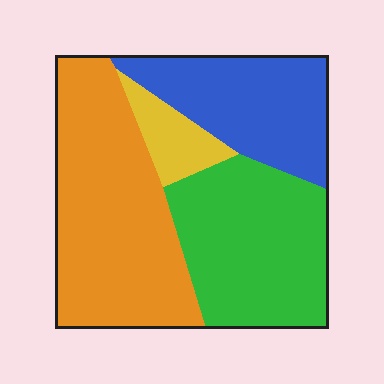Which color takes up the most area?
Orange, at roughly 40%.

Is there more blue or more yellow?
Blue.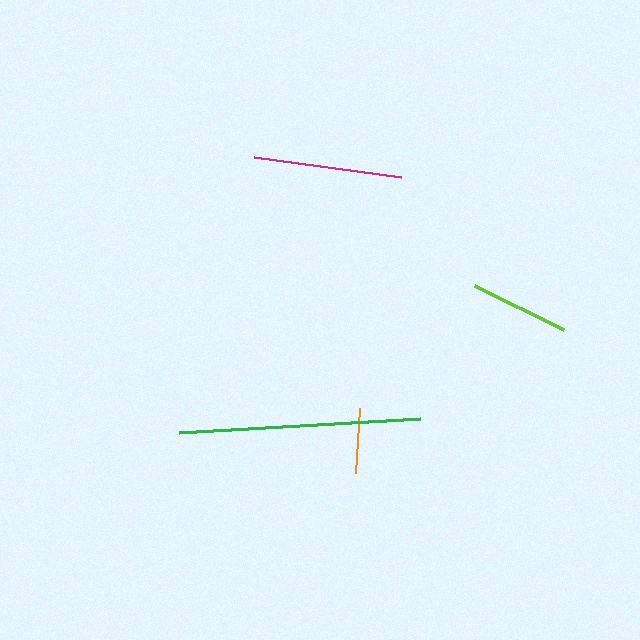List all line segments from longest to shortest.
From longest to shortest: green, magenta, lime, orange.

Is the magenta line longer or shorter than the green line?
The green line is longer than the magenta line.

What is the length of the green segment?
The green segment is approximately 241 pixels long.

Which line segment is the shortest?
The orange line is the shortest at approximately 65 pixels.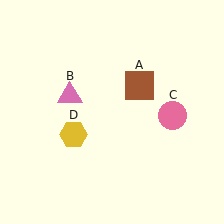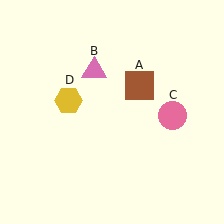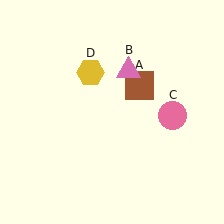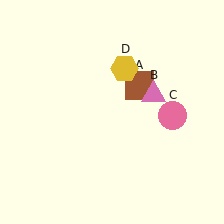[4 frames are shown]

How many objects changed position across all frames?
2 objects changed position: pink triangle (object B), yellow hexagon (object D).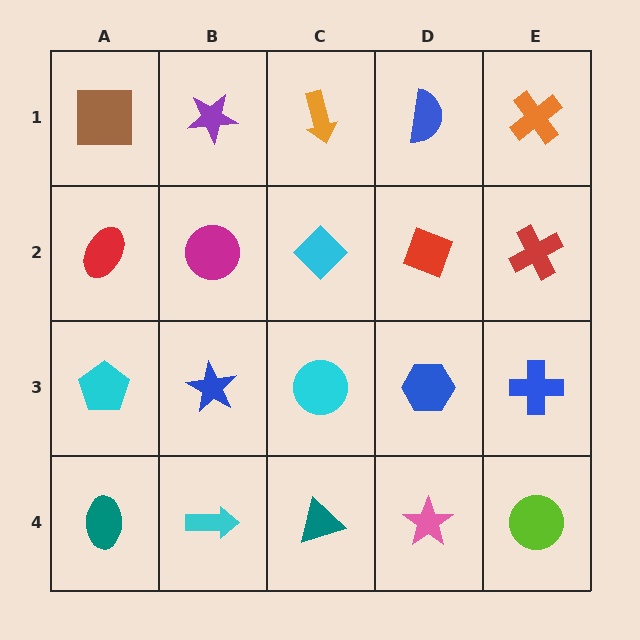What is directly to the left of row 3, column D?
A cyan circle.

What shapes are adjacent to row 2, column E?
An orange cross (row 1, column E), a blue cross (row 3, column E), a red diamond (row 2, column D).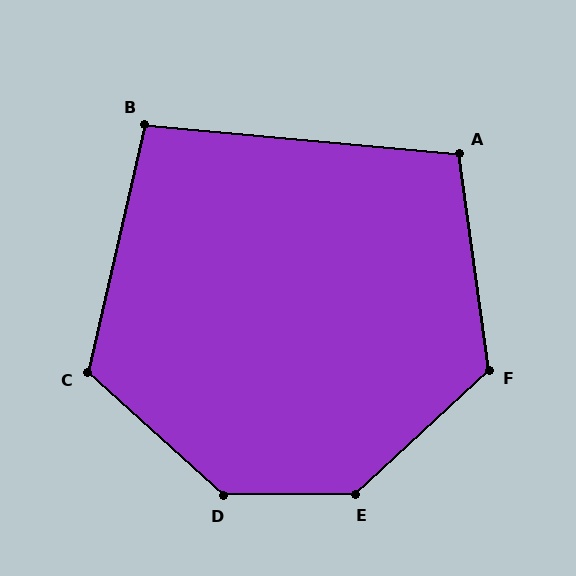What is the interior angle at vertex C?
Approximately 119 degrees (obtuse).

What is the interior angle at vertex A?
Approximately 103 degrees (obtuse).